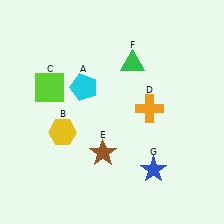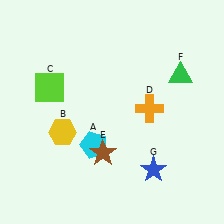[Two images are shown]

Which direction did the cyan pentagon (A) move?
The cyan pentagon (A) moved down.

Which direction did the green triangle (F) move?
The green triangle (F) moved right.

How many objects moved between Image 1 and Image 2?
2 objects moved between the two images.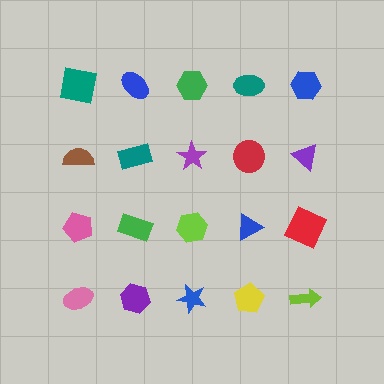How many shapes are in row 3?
5 shapes.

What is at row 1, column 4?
A teal ellipse.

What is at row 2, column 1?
A brown semicircle.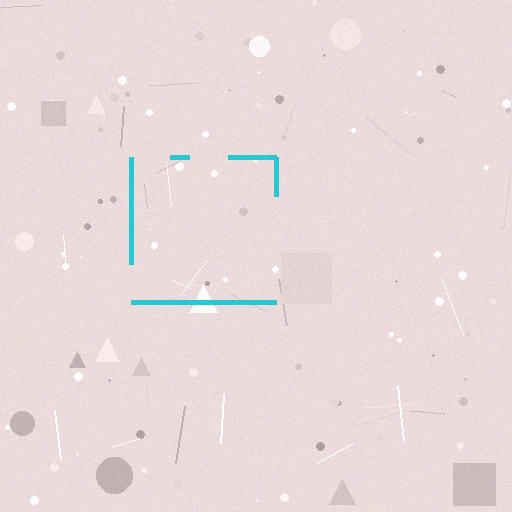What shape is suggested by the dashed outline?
The dashed outline suggests a square.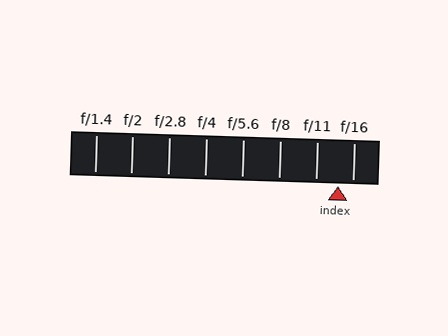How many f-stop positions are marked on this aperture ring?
There are 8 f-stop positions marked.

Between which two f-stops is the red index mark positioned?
The index mark is between f/11 and f/16.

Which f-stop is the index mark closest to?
The index mark is closest to f/16.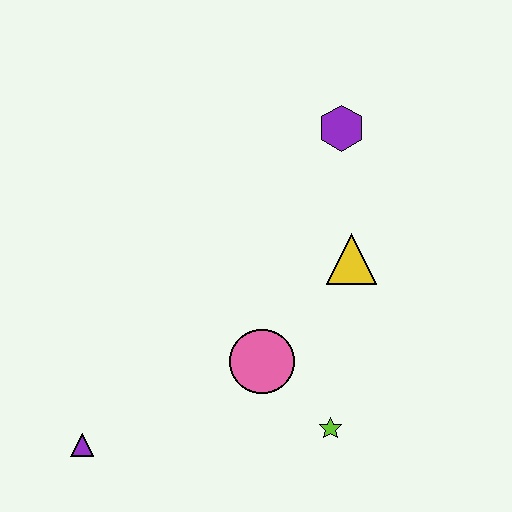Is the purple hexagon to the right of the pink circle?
Yes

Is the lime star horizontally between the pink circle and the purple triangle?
No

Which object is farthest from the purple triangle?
The purple hexagon is farthest from the purple triangle.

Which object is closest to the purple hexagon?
The yellow triangle is closest to the purple hexagon.